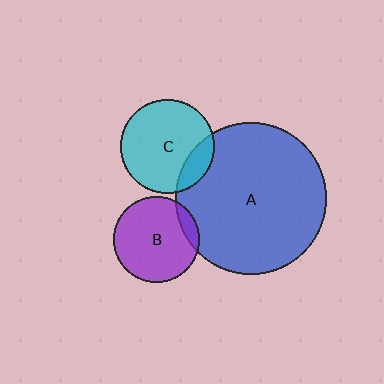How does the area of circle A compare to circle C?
Approximately 2.6 times.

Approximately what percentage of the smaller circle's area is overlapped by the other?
Approximately 10%.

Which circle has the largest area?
Circle A (blue).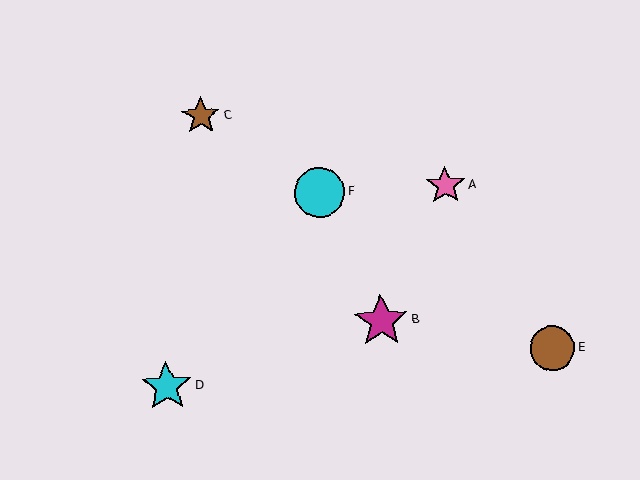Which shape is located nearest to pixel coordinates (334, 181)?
The cyan circle (labeled F) at (320, 192) is nearest to that location.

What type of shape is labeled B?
Shape B is a magenta star.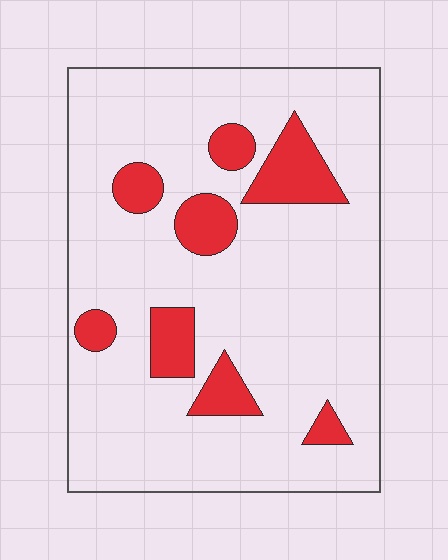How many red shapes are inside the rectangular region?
8.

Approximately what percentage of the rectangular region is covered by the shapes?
Approximately 15%.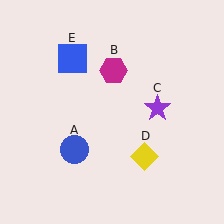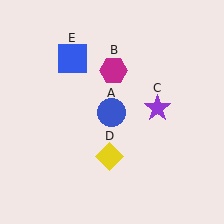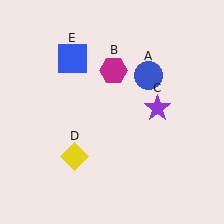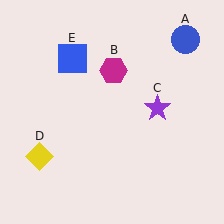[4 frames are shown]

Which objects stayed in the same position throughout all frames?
Magenta hexagon (object B) and purple star (object C) and blue square (object E) remained stationary.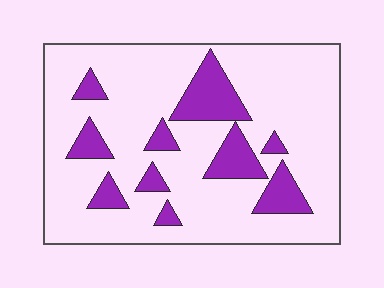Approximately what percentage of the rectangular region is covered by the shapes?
Approximately 20%.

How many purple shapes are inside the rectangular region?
10.